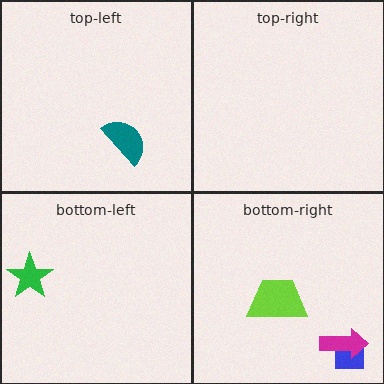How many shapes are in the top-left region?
1.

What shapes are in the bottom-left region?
The green star.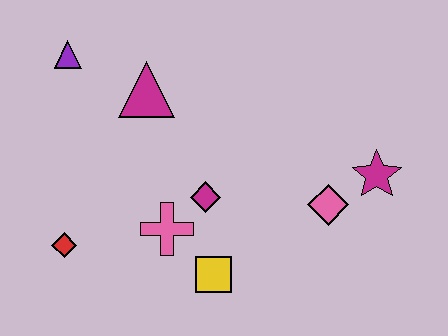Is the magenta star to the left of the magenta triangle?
No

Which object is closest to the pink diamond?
The magenta star is closest to the pink diamond.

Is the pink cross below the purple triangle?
Yes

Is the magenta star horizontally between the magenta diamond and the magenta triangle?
No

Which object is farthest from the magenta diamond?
The purple triangle is farthest from the magenta diamond.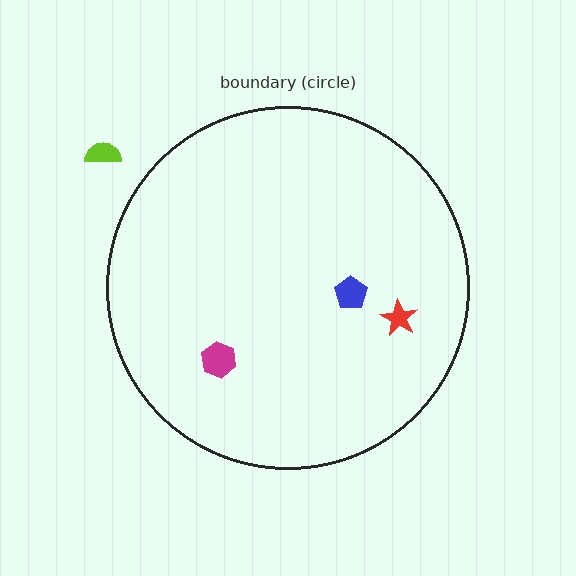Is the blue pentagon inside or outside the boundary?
Inside.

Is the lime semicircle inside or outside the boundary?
Outside.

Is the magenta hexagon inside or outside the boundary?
Inside.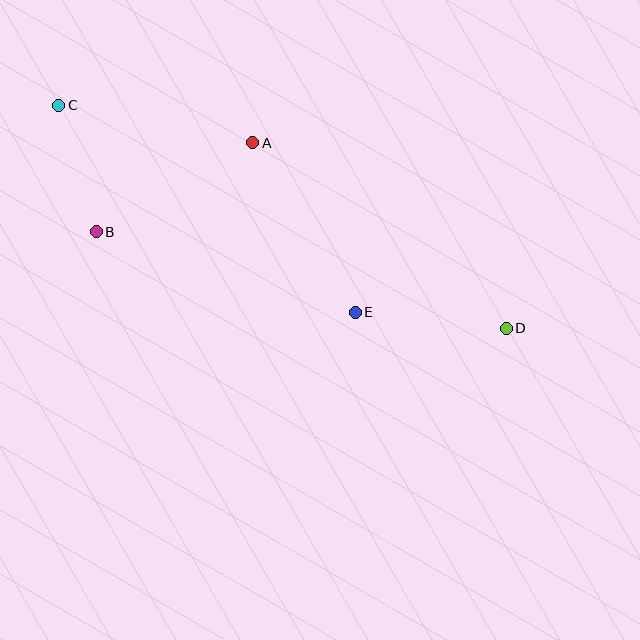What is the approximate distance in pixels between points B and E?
The distance between B and E is approximately 271 pixels.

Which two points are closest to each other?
Points B and C are closest to each other.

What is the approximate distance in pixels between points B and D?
The distance between B and D is approximately 421 pixels.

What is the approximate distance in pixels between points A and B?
The distance between A and B is approximately 180 pixels.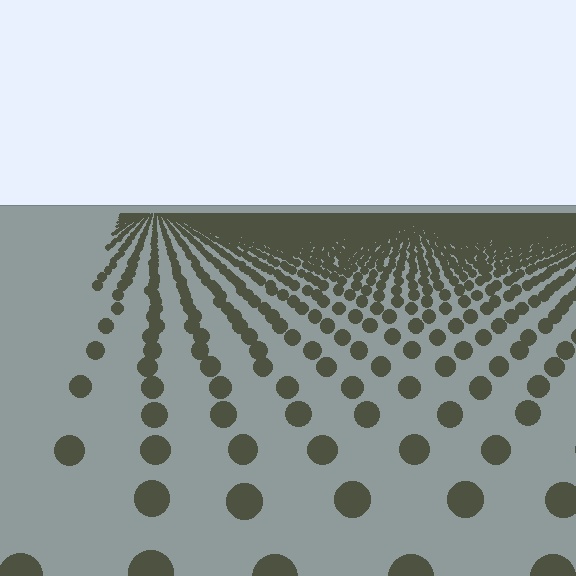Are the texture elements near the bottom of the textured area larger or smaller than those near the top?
Larger. Near the bottom, elements are closer to the viewer and appear at a bigger on-screen size.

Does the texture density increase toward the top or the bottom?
Density increases toward the top.